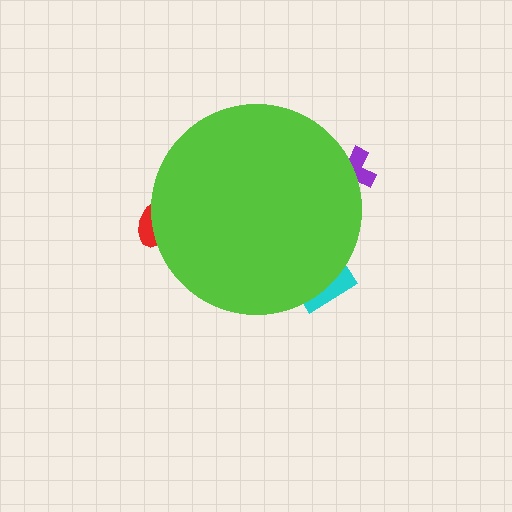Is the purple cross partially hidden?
Yes, the purple cross is partially hidden behind the lime circle.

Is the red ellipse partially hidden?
Yes, the red ellipse is partially hidden behind the lime circle.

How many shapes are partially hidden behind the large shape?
3 shapes are partially hidden.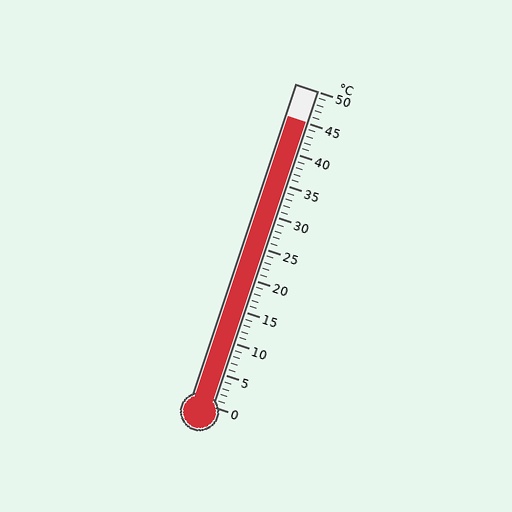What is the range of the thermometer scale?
The thermometer scale ranges from 0°C to 50°C.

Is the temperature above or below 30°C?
The temperature is above 30°C.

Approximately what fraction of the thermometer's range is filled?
The thermometer is filled to approximately 90% of its range.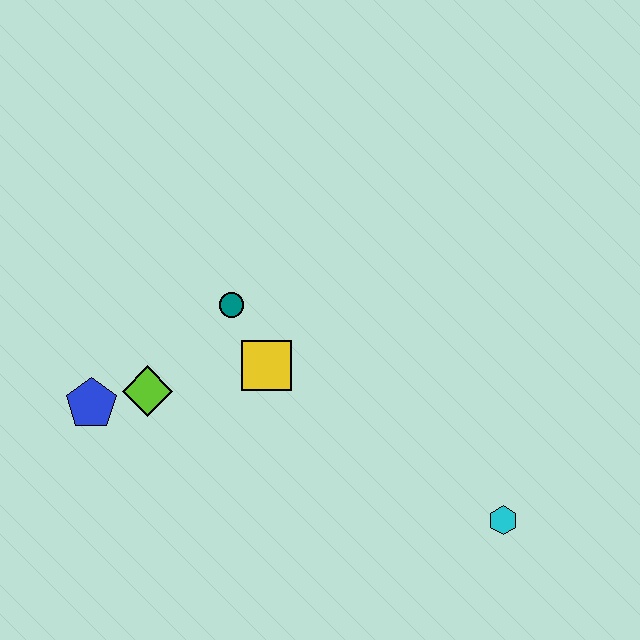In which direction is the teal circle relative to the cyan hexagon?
The teal circle is to the left of the cyan hexagon.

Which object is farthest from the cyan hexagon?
The blue pentagon is farthest from the cyan hexagon.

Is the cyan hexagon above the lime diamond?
No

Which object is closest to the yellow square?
The teal circle is closest to the yellow square.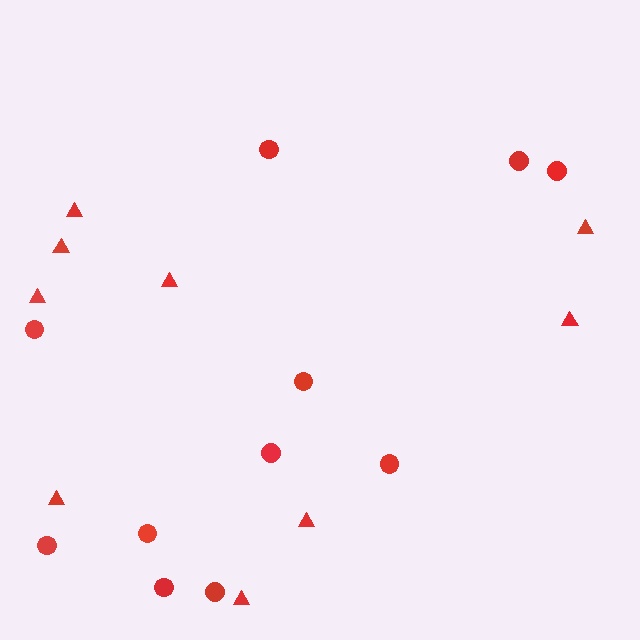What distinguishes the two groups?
There are 2 groups: one group of circles (11) and one group of triangles (9).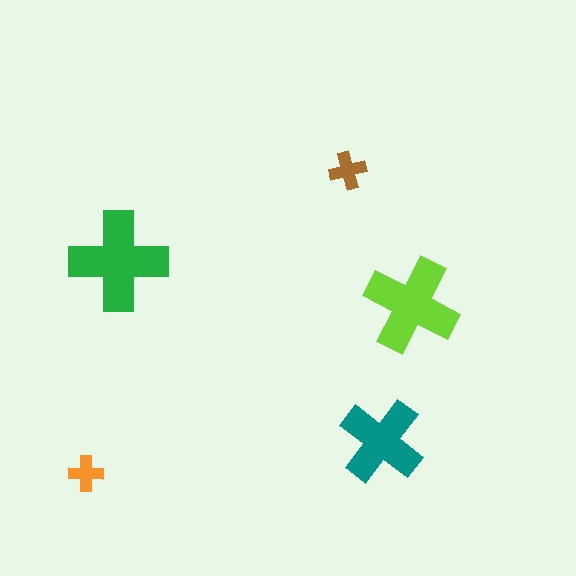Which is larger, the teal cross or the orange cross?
The teal one.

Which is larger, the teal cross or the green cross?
The green one.